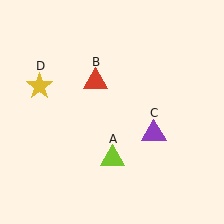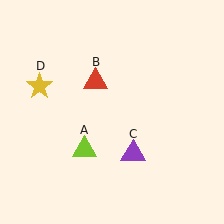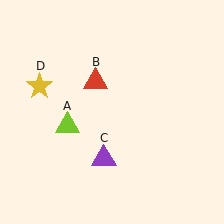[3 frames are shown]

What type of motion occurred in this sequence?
The lime triangle (object A), purple triangle (object C) rotated clockwise around the center of the scene.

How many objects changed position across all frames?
2 objects changed position: lime triangle (object A), purple triangle (object C).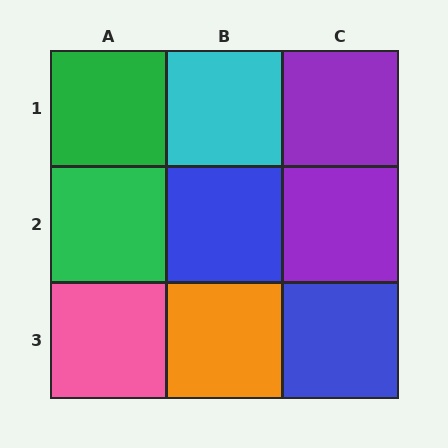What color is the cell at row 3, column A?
Pink.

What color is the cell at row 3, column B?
Orange.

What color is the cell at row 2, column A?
Green.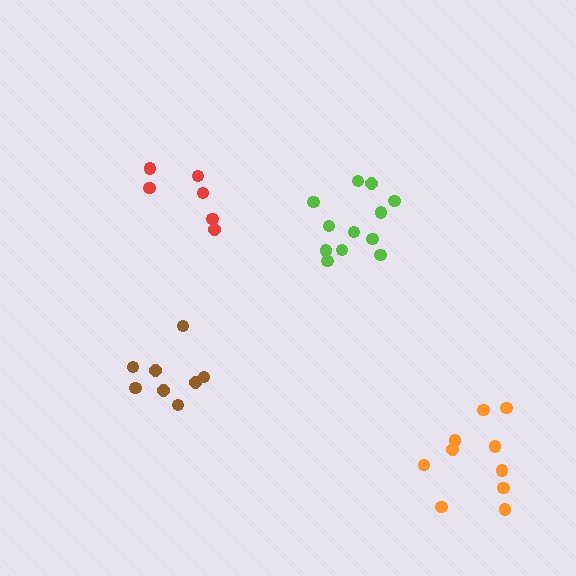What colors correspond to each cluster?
The clusters are colored: red, orange, brown, lime.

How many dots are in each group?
Group 1: 6 dots, Group 2: 10 dots, Group 3: 8 dots, Group 4: 12 dots (36 total).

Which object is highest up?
The red cluster is topmost.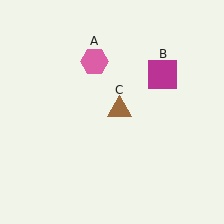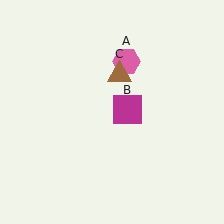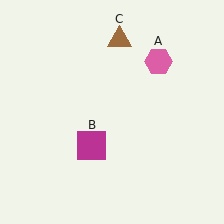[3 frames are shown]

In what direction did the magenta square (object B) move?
The magenta square (object B) moved down and to the left.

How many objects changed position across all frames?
3 objects changed position: pink hexagon (object A), magenta square (object B), brown triangle (object C).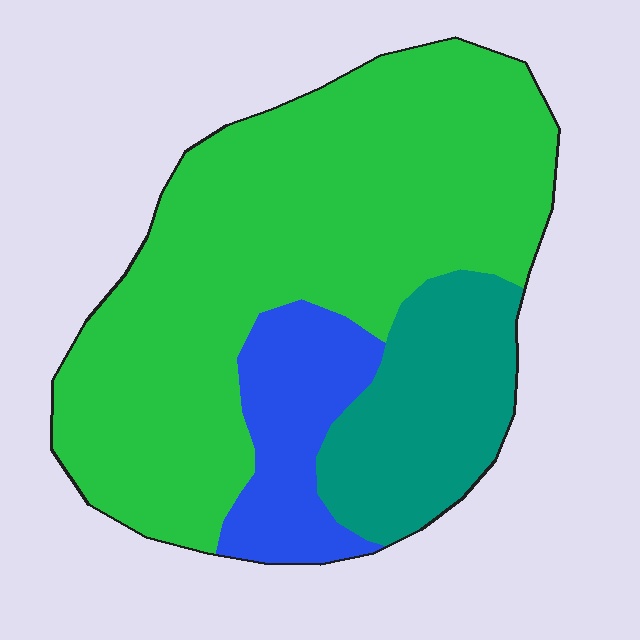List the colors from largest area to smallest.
From largest to smallest: green, teal, blue.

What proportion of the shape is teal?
Teal covers roughly 20% of the shape.